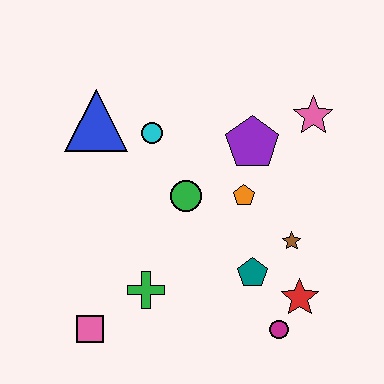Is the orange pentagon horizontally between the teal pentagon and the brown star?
No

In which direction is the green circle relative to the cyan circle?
The green circle is below the cyan circle.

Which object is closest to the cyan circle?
The blue triangle is closest to the cyan circle.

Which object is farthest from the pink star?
The pink square is farthest from the pink star.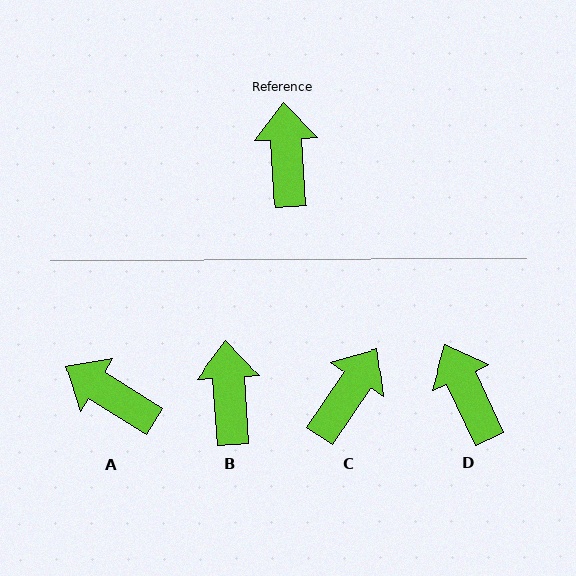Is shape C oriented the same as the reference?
No, it is off by about 38 degrees.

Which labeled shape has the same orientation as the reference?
B.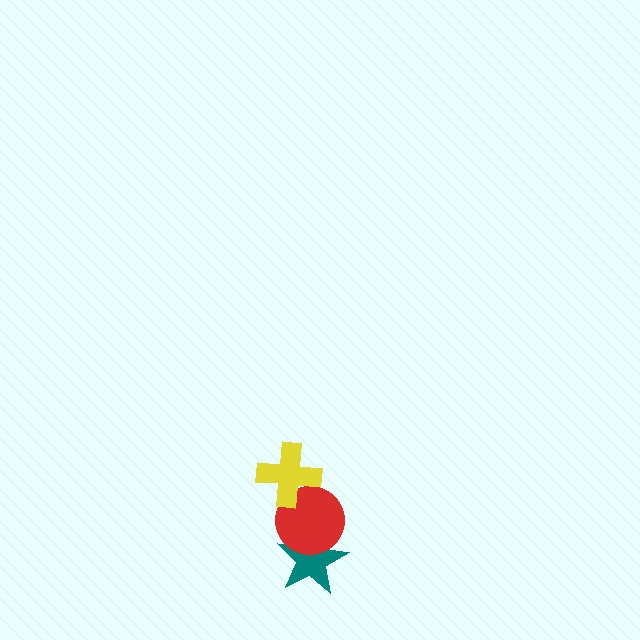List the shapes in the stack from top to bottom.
From top to bottom: the yellow cross, the red circle, the teal star.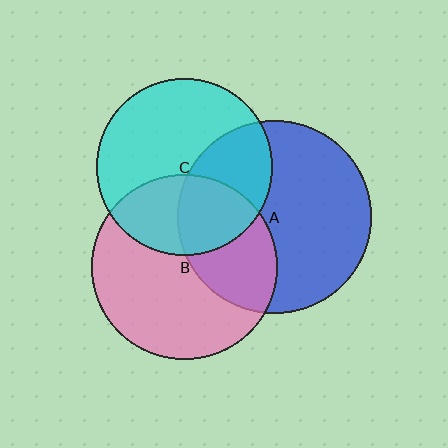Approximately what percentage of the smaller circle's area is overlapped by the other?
Approximately 35%.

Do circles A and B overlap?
Yes.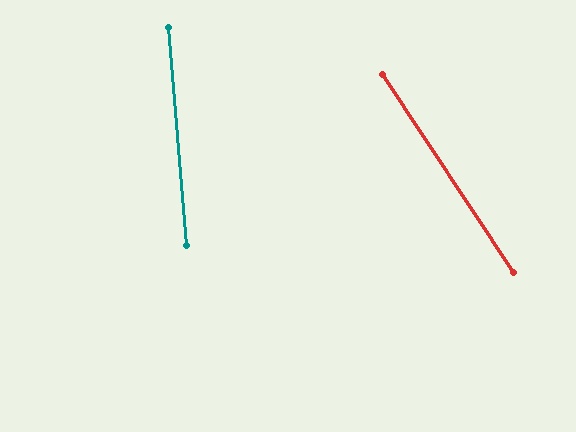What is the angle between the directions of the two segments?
Approximately 29 degrees.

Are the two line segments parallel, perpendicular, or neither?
Neither parallel nor perpendicular — they differ by about 29°.